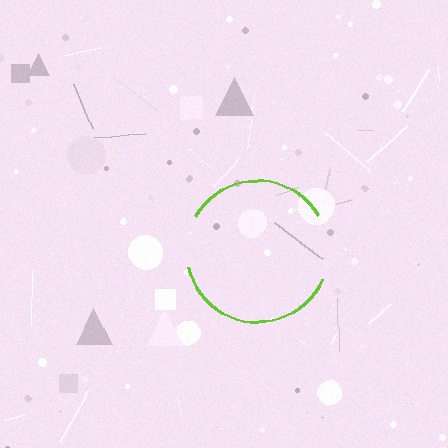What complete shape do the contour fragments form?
The contour fragments form a circle.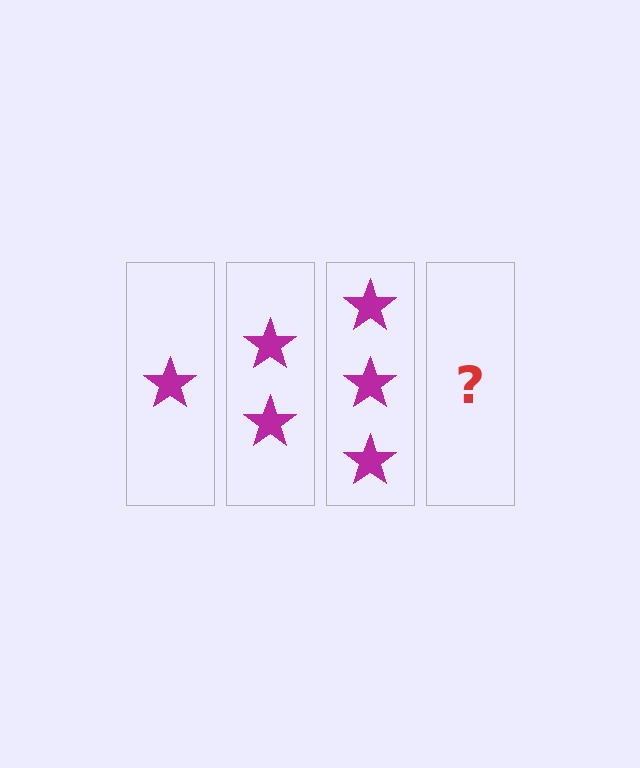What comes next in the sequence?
The next element should be 4 stars.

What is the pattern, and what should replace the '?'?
The pattern is that each step adds one more star. The '?' should be 4 stars.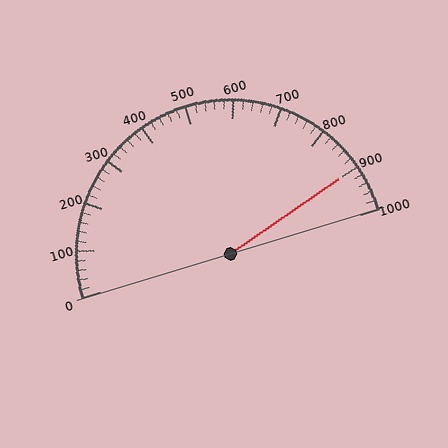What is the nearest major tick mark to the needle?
The nearest major tick mark is 900.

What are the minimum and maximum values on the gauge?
The gauge ranges from 0 to 1000.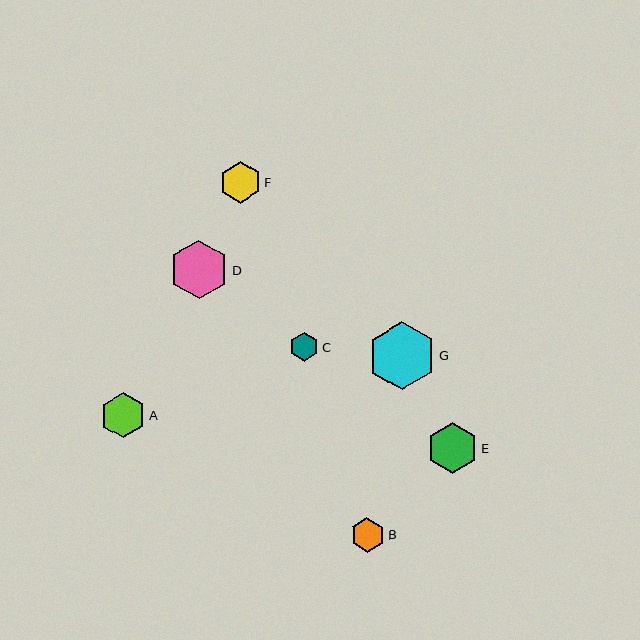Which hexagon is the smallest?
Hexagon C is the smallest with a size of approximately 29 pixels.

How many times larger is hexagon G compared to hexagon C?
Hexagon G is approximately 2.4 times the size of hexagon C.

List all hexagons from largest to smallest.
From largest to smallest: G, D, E, A, F, B, C.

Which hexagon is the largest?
Hexagon G is the largest with a size of approximately 68 pixels.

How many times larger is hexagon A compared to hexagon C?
Hexagon A is approximately 1.6 times the size of hexagon C.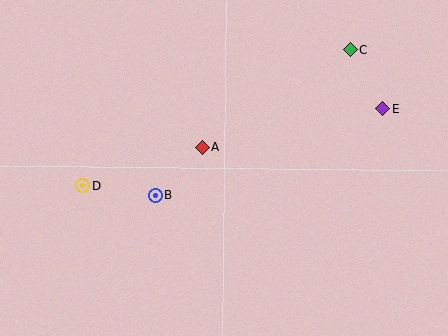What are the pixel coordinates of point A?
Point A is at (203, 147).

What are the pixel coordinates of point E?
Point E is at (382, 109).